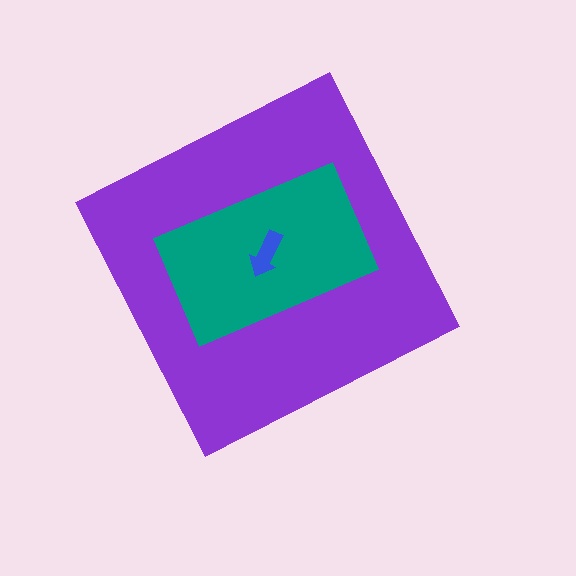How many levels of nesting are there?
3.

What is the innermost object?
The blue arrow.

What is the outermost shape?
The purple diamond.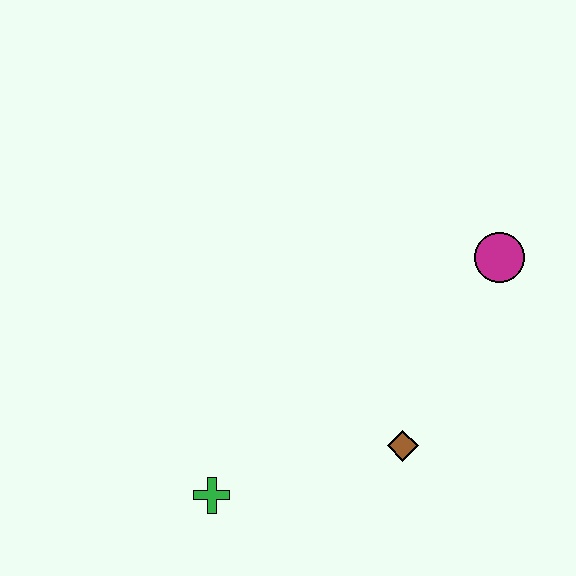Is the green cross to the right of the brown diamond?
No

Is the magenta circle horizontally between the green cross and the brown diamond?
No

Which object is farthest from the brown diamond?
The magenta circle is farthest from the brown diamond.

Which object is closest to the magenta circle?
The brown diamond is closest to the magenta circle.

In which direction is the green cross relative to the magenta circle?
The green cross is to the left of the magenta circle.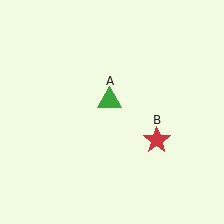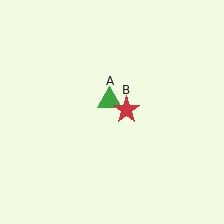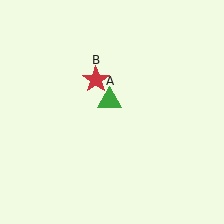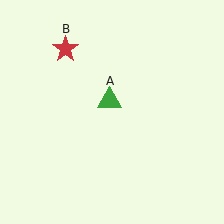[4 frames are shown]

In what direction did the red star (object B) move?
The red star (object B) moved up and to the left.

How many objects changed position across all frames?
1 object changed position: red star (object B).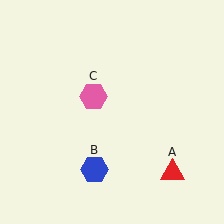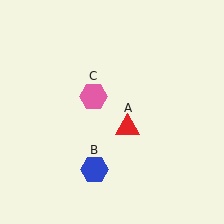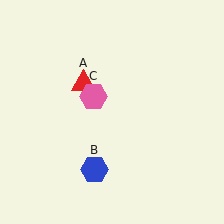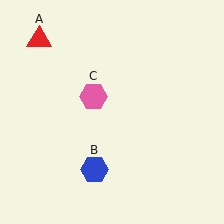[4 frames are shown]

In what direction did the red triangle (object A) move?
The red triangle (object A) moved up and to the left.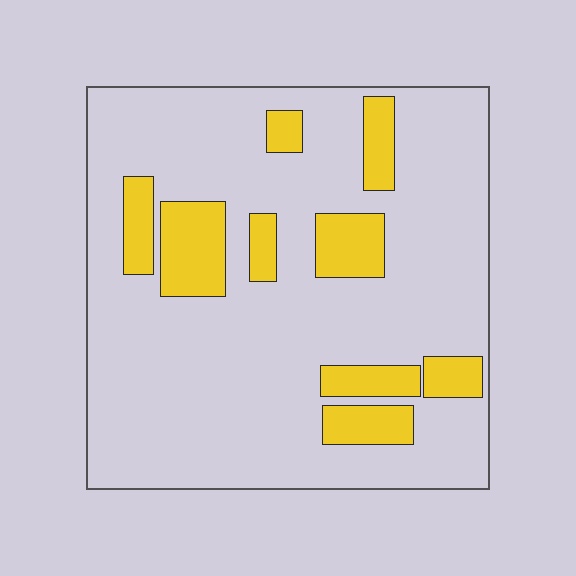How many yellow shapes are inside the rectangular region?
9.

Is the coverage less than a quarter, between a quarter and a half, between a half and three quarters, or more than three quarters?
Less than a quarter.